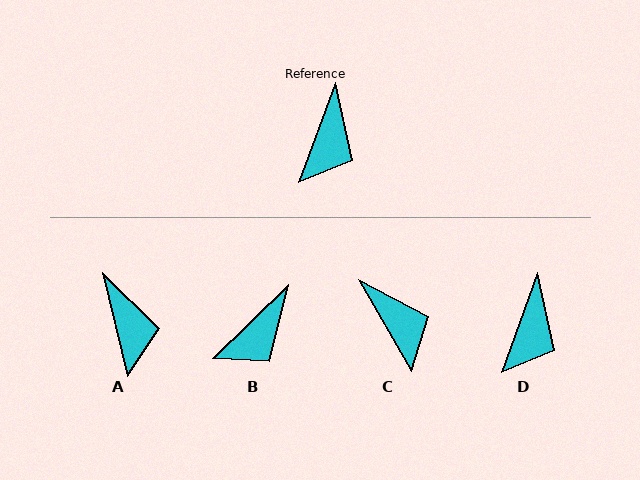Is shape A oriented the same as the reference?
No, it is off by about 34 degrees.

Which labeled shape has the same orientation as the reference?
D.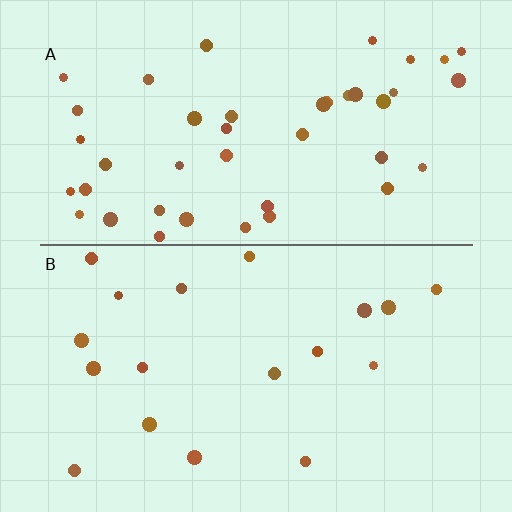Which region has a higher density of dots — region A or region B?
A (the top).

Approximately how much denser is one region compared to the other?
Approximately 2.4× — region A over region B.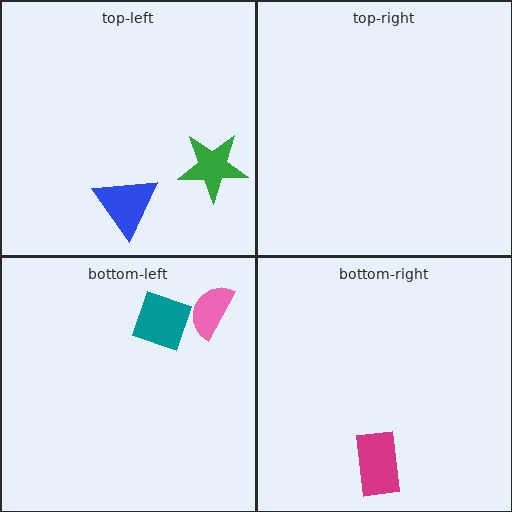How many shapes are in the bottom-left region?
2.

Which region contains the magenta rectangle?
The bottom-right region.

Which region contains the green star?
The top-left region.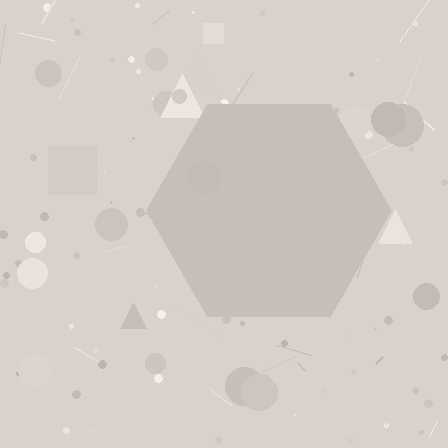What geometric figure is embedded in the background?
A hexagon is embedded in the background.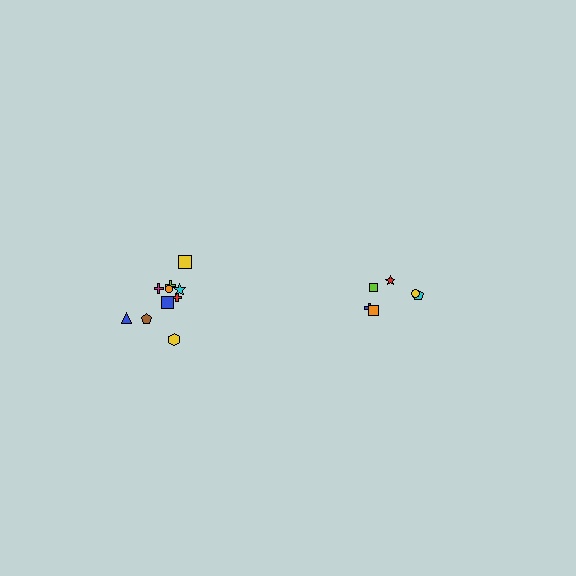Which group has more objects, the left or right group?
The left group.